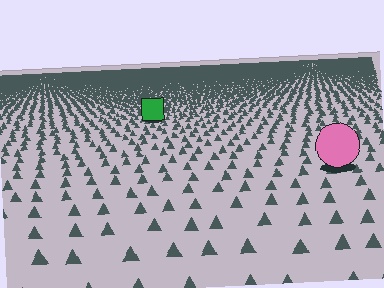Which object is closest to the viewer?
The pink circle is closest. The texture marks near it are larger and more spread out.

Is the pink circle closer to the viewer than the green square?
Yes. The pink circle is closer — you can tell from the texture gradient: the ground texture is coarser near it.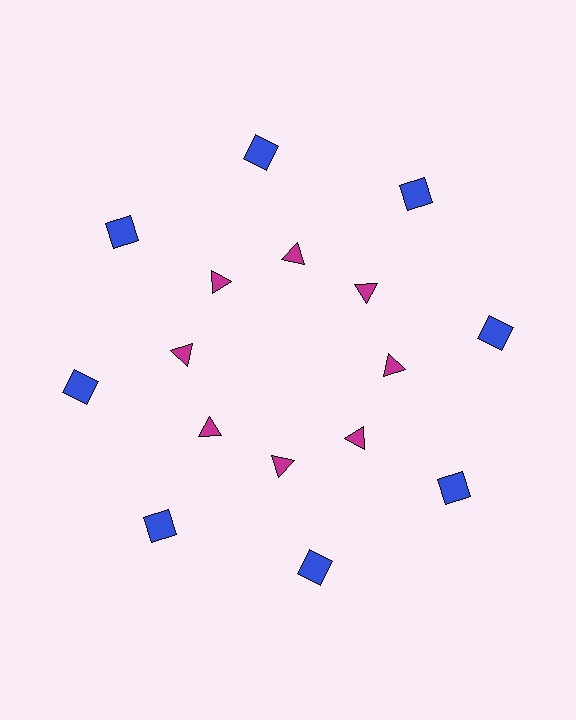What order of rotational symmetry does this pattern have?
This pattern has 8-fold rotational symmetry.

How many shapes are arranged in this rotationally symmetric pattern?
There are 16 shapes, arranged in 8 groups of 2.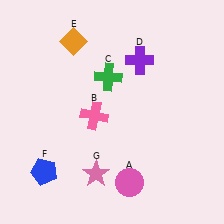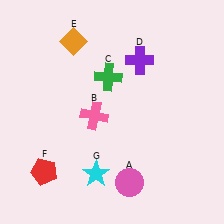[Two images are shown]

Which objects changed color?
F changed from blue to red. G changed from pink to cyan.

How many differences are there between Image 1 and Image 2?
There are 2 differences between the two images.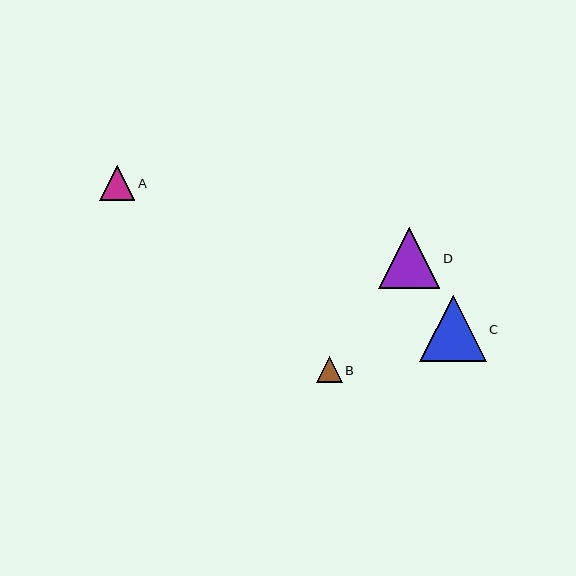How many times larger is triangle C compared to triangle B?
Triangle C is approximately 2.6 times the size of triangle B.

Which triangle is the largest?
Triangle C is the largest with a size of approximately 67 pixels.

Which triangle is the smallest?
Triangle B is the smallest with a size of approximately 26 pixels.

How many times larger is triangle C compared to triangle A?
Triangle C is approximately 1.9 times the size of triangle A.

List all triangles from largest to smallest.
From largest to smallest: C, D, A, B.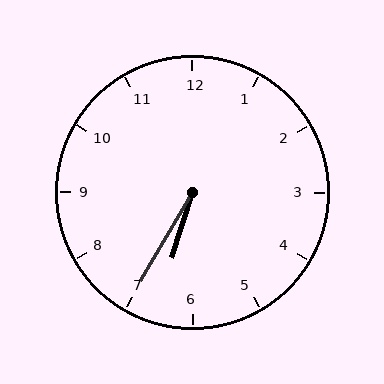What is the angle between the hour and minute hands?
Approximately 12 degrees.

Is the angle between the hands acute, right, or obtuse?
It is acute.